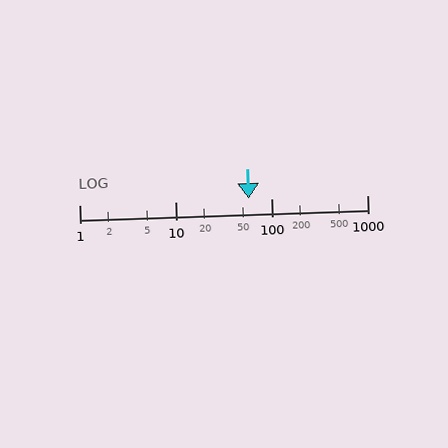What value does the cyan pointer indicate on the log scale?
The pointer indicates approximately 58.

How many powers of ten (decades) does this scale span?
The scale spans 3 decades, from 1 to 1000.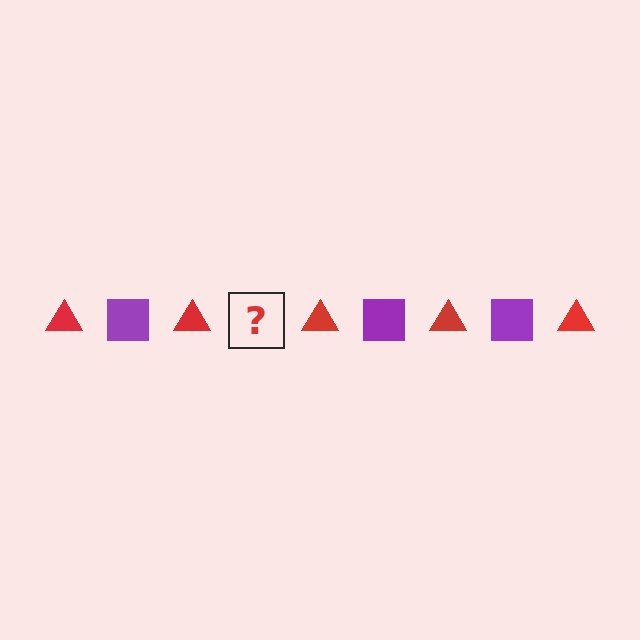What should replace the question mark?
The question mark should be replaced with a purple square.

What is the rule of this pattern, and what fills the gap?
The rule is that the pattern alternates between red triangle and purple square. The gap should be filled with a purple square.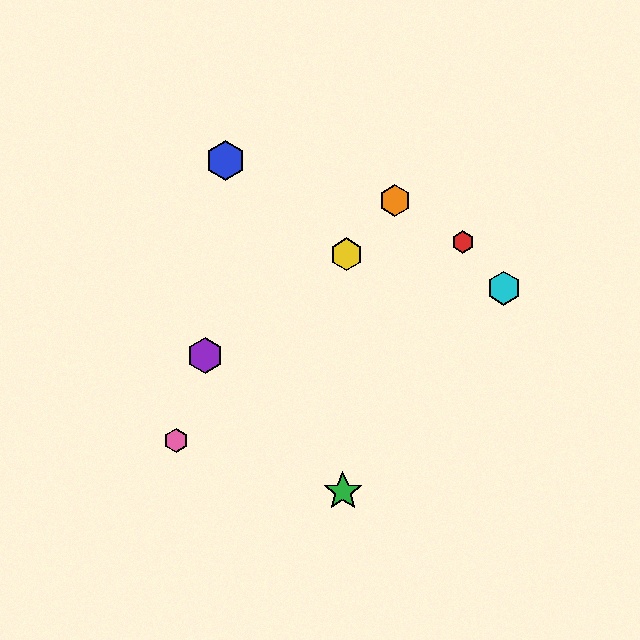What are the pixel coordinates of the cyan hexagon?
The cyan hexagon is at (504, 288).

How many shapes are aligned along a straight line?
3 shapes (the yellow hexagon, the orange hexagon, the pink hexagon) are aligned along a straight line.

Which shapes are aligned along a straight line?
The yellow hexagon, the orange hexagon, the pink hexagon are aligned along a straight line.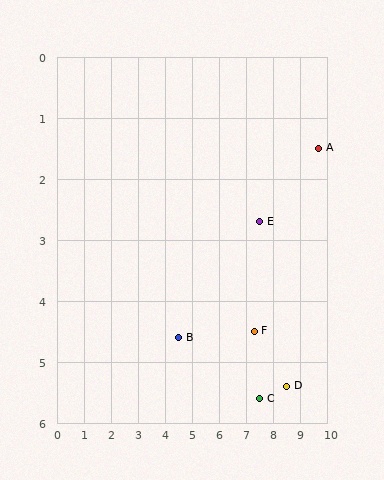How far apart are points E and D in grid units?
Points E and D are about 2.9 grid units apart.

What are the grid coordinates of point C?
Point C is at approximately (7.5, 5.6).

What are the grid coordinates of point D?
Point D is at approximately (8.5, 5.4).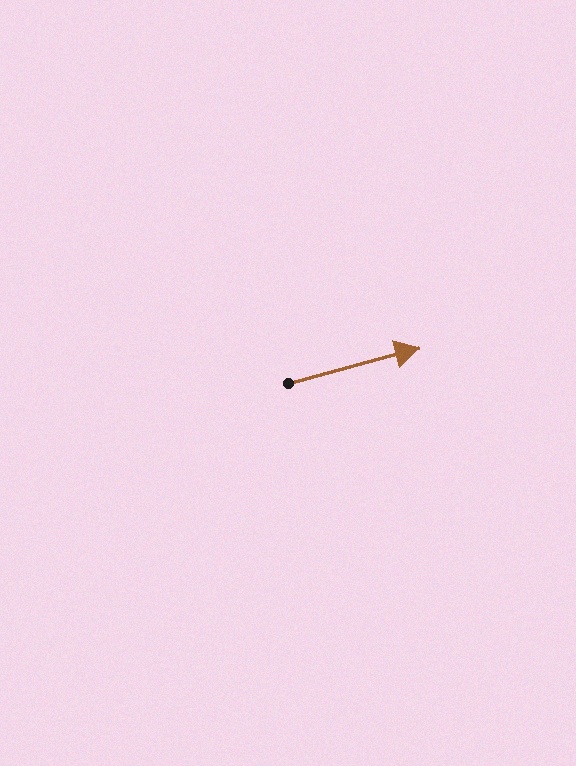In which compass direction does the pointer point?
East.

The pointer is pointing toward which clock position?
Roughly 2 o'clock.